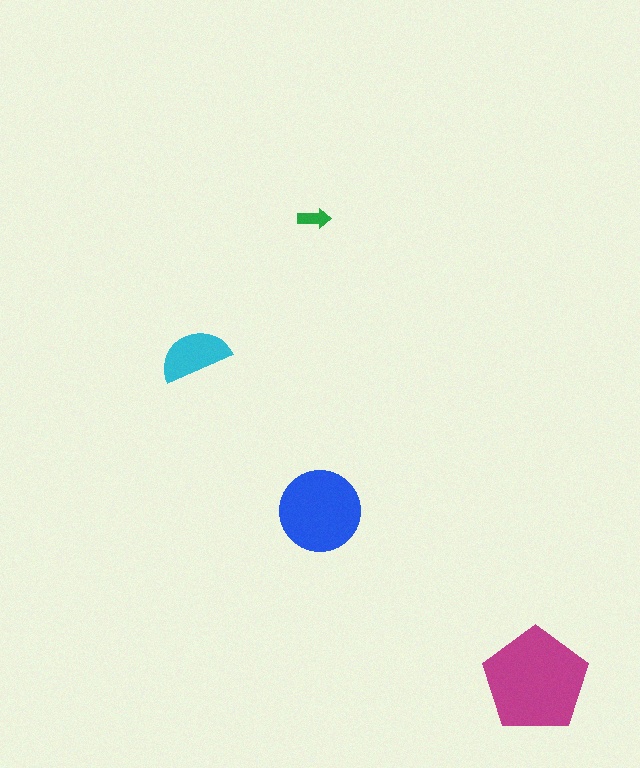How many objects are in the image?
There are 4 objects in the image.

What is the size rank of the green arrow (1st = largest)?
4th.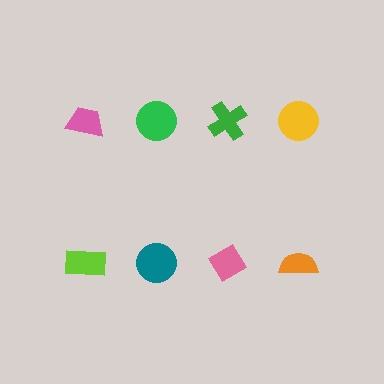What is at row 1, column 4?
A yellow circle.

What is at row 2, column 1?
A lime rectangle.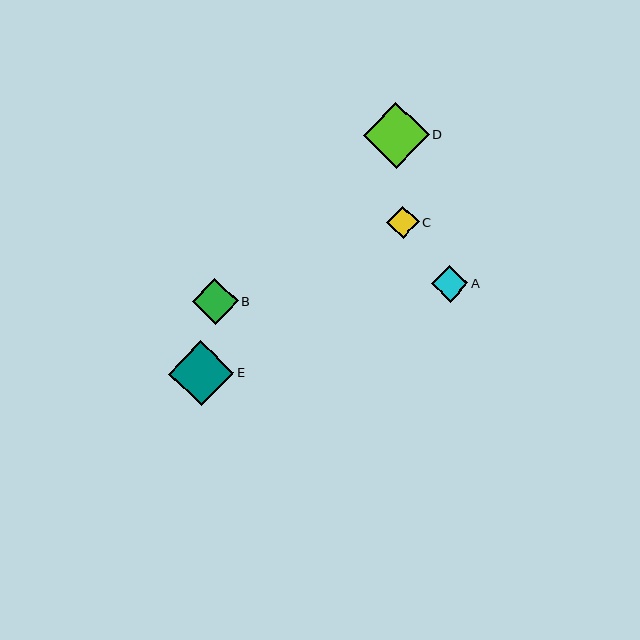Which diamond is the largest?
Diamond D is the largest with a size of approximately 66 pixels.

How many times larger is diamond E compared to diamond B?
Diamond E is approximately 1.4 times the size of diamond B.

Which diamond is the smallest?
Diamond C is the smallest with a size of approximately 33 pixels.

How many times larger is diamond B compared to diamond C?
Diamond B is approximately 1.4 times the size of diamond C.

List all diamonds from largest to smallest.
From largest to smallest: D, E, B, A, C.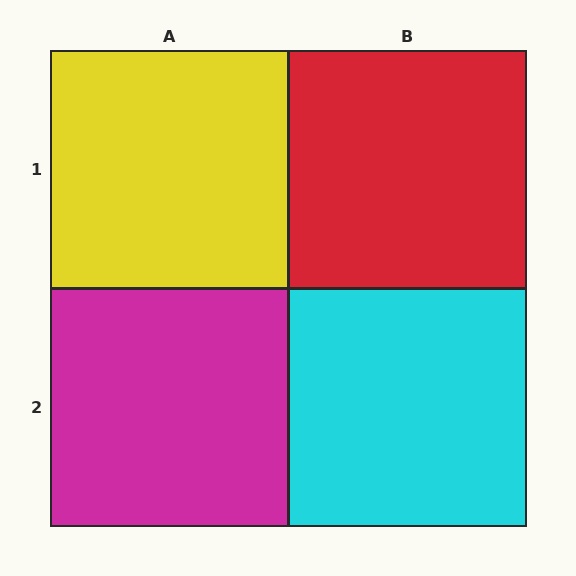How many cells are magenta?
1 cell is magenta.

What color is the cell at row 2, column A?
Magenta.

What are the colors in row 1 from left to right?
Yellow, red.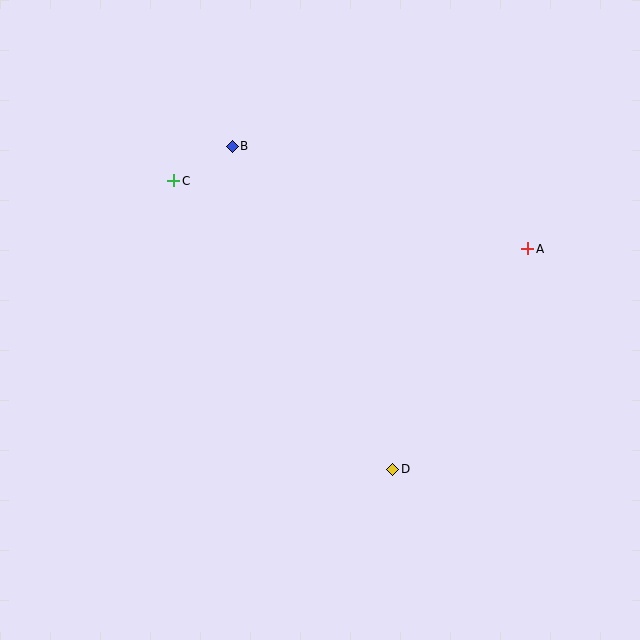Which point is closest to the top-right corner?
Point A is closest to the top-right corner.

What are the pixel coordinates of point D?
Point D is at (393, 469).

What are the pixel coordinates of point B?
Point B is at (232, 146).